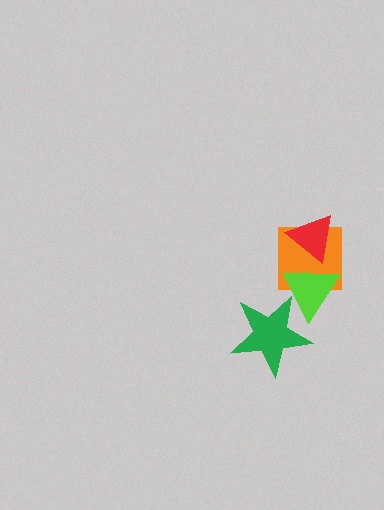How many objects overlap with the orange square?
2 objects overlap with the orange square.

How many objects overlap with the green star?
1 object overlaps with the green star.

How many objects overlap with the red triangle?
2 objects overlap with the red triangle.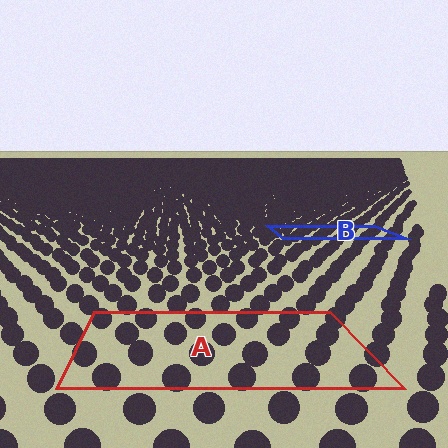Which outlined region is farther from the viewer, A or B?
Region B is farther from the viewer — the texture elements inside it appear smaller and more densely packed.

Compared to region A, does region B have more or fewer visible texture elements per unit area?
Region B has more texture elements per unit area — they are packed more densely because it is farther away.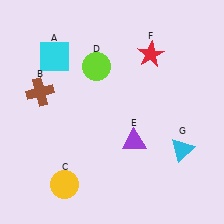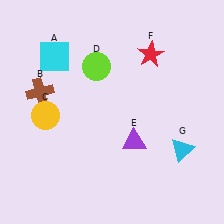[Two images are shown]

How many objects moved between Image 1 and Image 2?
1 object moved between the two images.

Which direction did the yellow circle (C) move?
The yellow circle (C) moved up.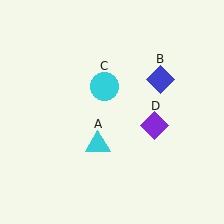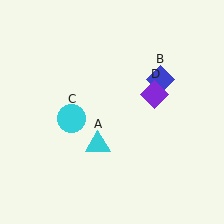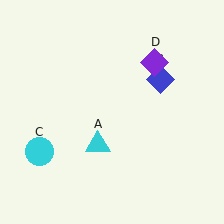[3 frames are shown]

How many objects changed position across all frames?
2 objects changed position: cyan circle (object C), purple diamond (object D).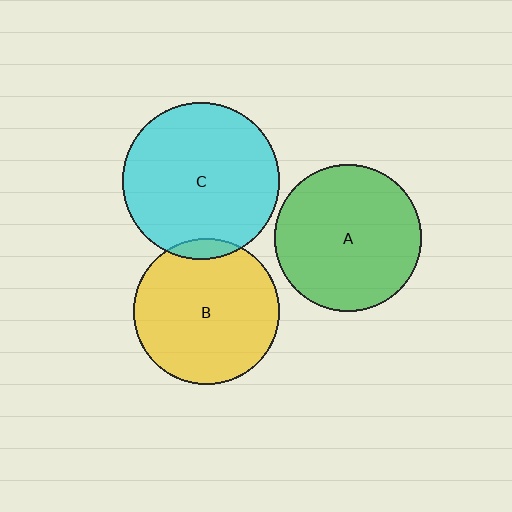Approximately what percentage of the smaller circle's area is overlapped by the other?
Approximately 5%.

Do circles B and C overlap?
Yes.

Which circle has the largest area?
Circle C (cyan).